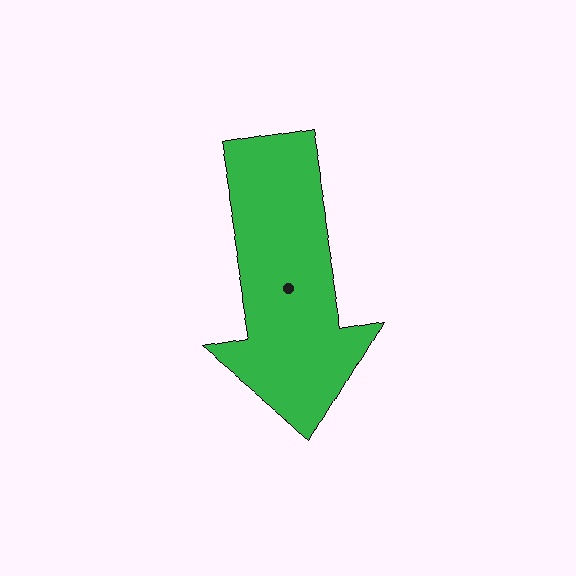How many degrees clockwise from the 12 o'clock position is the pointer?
Approximately 170 degrees.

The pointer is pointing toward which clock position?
Roughly 6 o'clock.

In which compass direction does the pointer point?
South.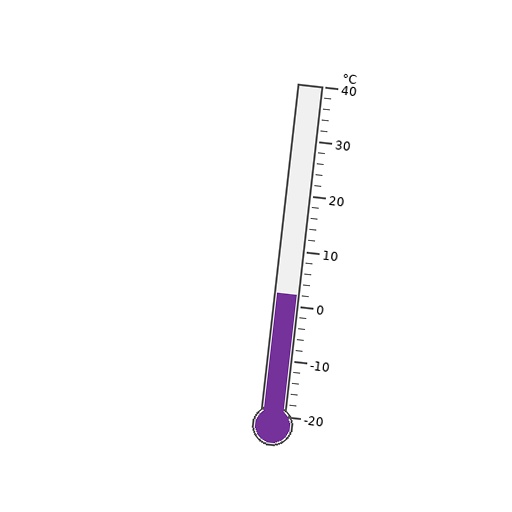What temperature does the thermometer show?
The thermometer shows approximately 2°C.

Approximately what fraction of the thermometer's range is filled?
The thermometer is filled to approximately 35% of its range.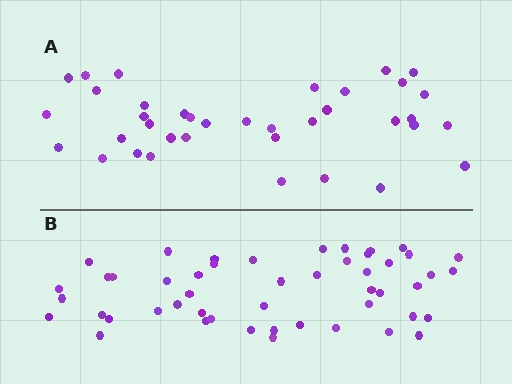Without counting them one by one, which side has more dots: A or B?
Region B (the bottom region) has more dots.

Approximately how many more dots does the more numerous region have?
Region B has roughly 12 or so more dots than region A.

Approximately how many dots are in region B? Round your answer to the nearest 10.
About 50 dots. (The exact count is 49, which rounds to 50.)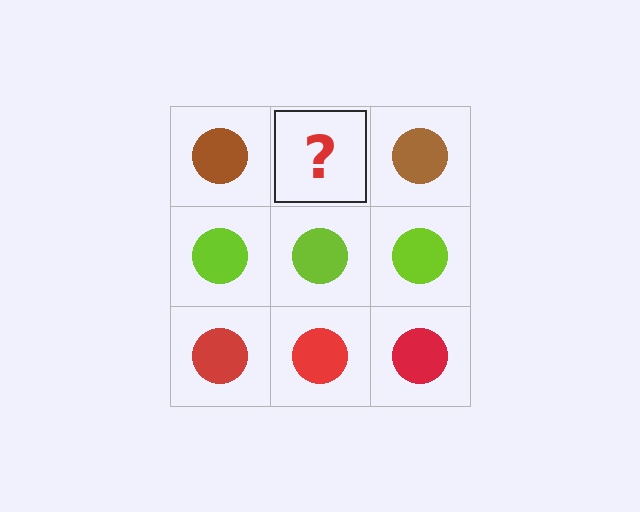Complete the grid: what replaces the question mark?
The question mark should be replaced with a brown circle.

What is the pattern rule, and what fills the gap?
The rule is that each row has a consistent color. The gap should be filled with a brown circle.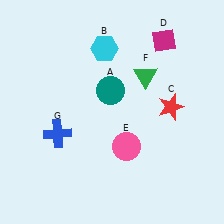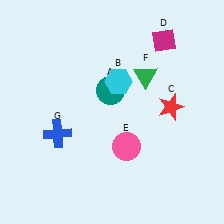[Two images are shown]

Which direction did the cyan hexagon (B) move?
The cyan hexagon (B) moved down.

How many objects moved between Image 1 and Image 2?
1 object moved between the two images.